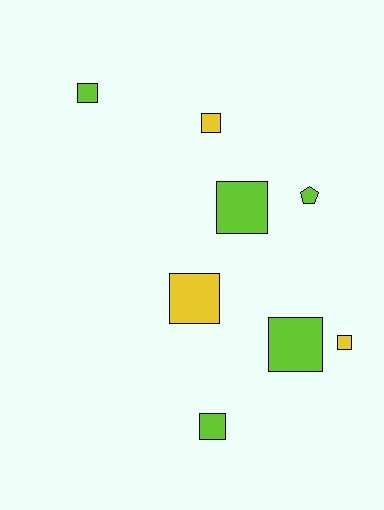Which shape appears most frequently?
Square, with 7 objects.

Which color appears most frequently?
Lime, with 5 objects.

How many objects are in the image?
There are 8 objects.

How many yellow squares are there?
There are 3 yellow squares.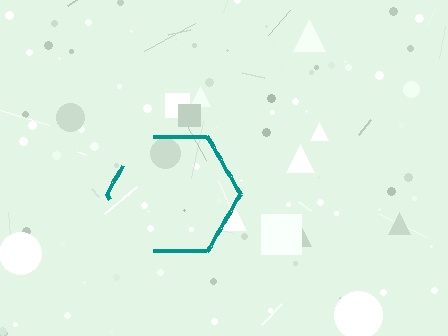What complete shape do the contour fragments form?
The contour fragments form a hexagon.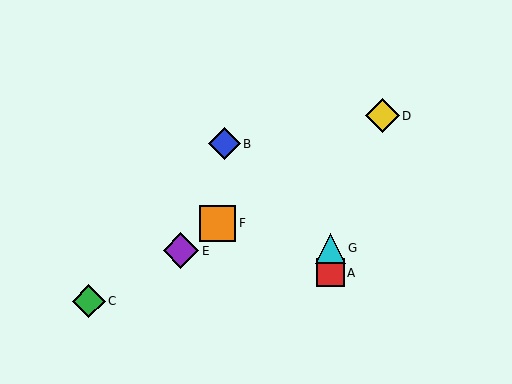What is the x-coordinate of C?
Object C is at x≈89.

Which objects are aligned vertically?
Objects A, G are aligned vertically.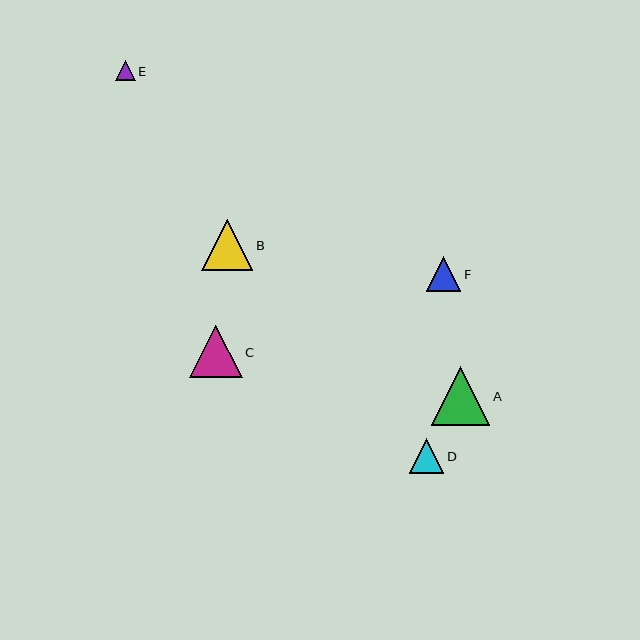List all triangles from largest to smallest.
From largest to smallest: A, C, B, D, F, E.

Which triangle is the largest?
Triangle A is the largest with a size of approximately 59 pixels.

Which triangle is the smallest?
Triangle E is the smallest with a size of approximately 20 pixels.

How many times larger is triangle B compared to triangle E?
Triangle B is approximately 2.6 times the size of triangle E.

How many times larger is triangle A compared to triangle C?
Triangle A is approximately 1.1 times the size of triangle C.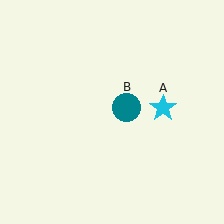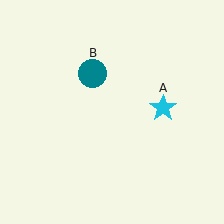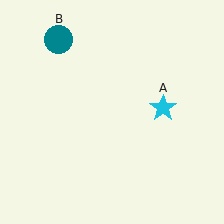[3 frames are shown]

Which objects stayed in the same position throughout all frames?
Cyan star (object A) remained stationary.